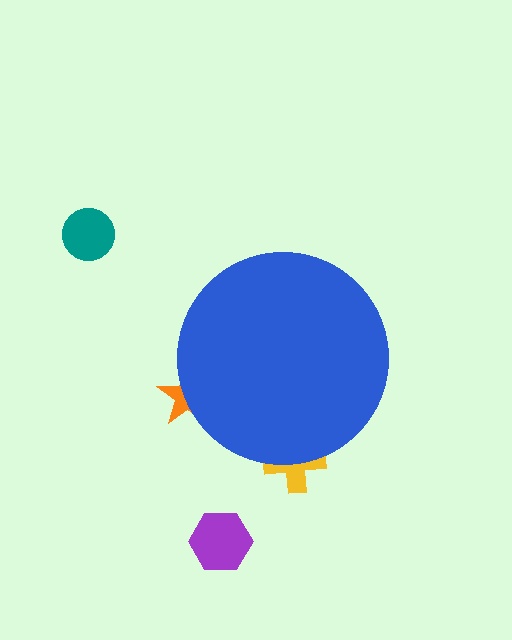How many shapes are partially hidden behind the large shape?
2 shapes are partially hidden.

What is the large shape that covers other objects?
A blue circle.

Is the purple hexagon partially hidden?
No, the purple hexagon is fully visible.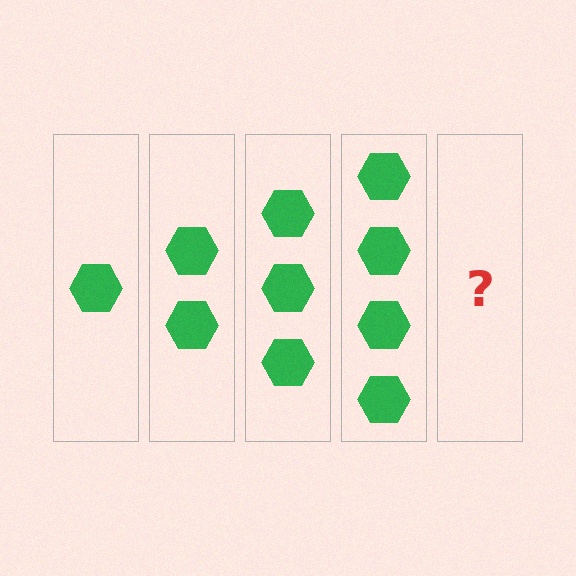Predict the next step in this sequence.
The next step is 5 hexagons.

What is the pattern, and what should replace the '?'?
The pattern is that each step adds one more hexagon. The '?' should be 5 hexagons.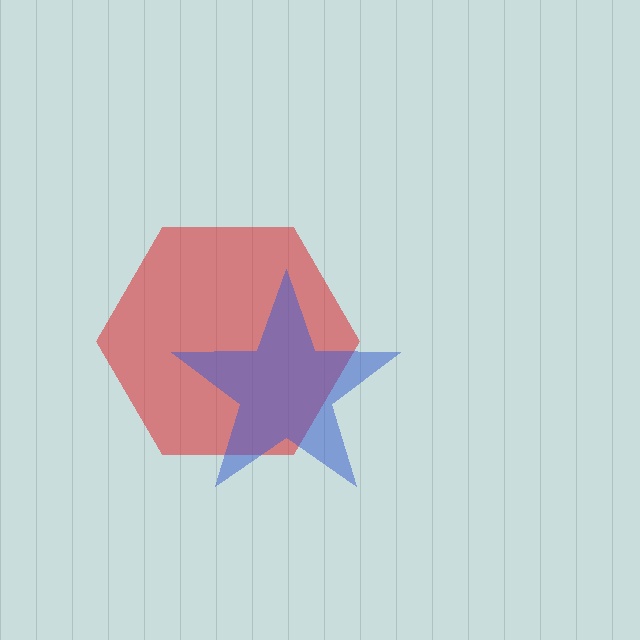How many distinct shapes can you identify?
There are 2 distinct shapes: a red hexagon, a blue star.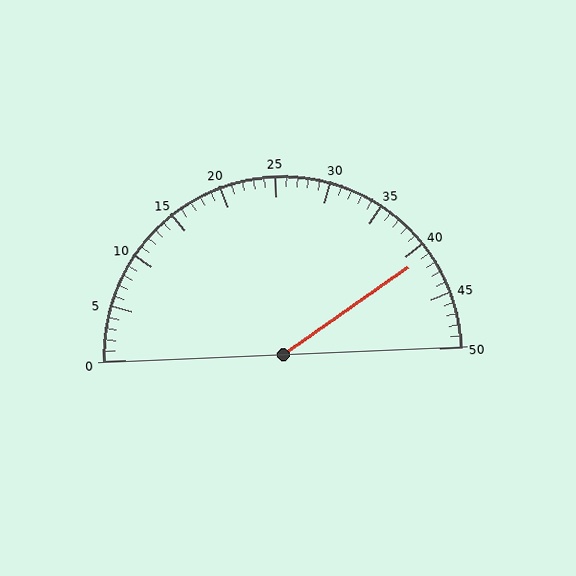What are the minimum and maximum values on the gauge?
The gauge ranges from 0 to 50.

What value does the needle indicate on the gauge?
The needle indicates approximately 41.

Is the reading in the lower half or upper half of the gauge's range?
The reading is in the upper half of the range (0 to 50).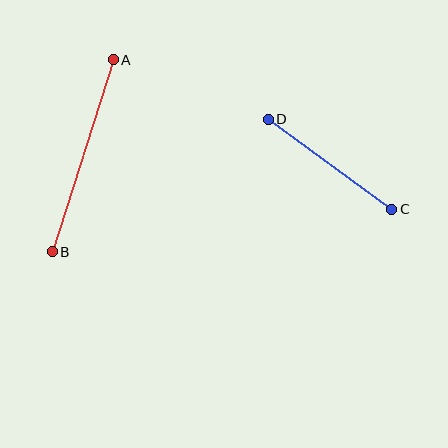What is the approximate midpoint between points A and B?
The midpoint is at approximately (83, 156) pixels.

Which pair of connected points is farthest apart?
Points A and B are farthest apart.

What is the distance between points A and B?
The distance is approximately 202 pixels.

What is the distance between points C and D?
The distance is approximately 153 pixels.